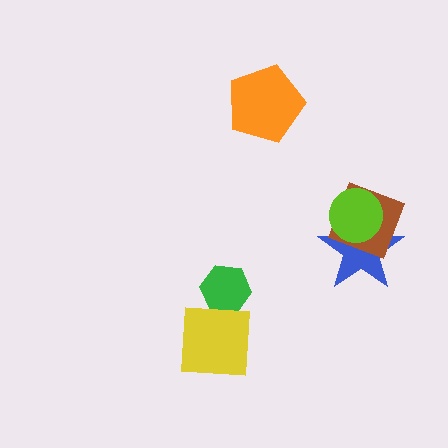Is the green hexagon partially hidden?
Yes, it is partially covered by another shape.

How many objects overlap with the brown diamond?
2 objects overlap with the brown diamond.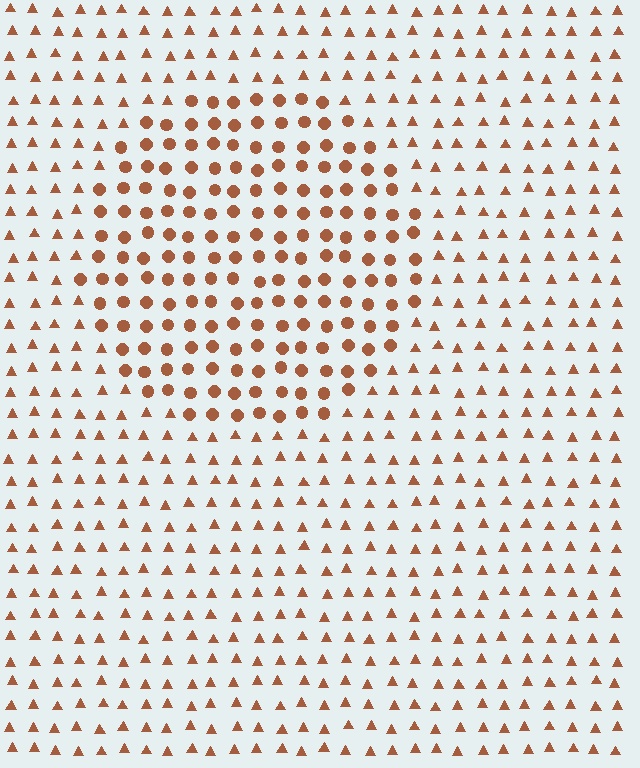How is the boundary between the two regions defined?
The boundary is defined by a change in element shape: circles inside vs. triangles outside. All elements share the same color and spacing.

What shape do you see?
I see a circle.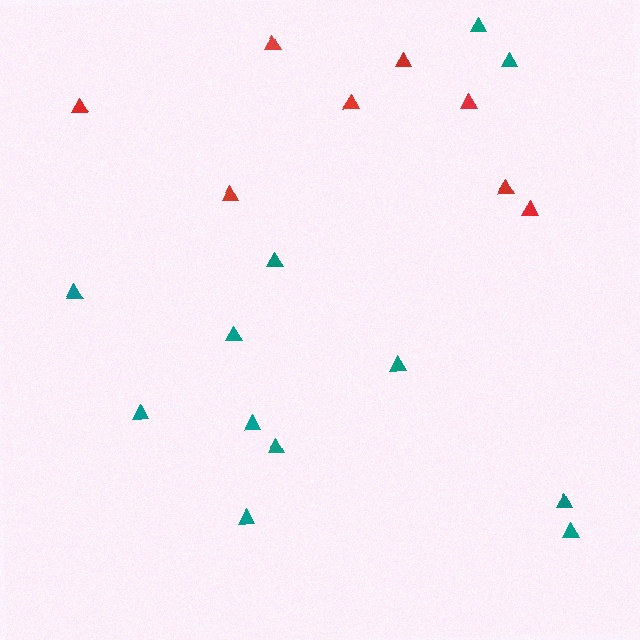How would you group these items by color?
There are 2 groups: one group of teal triangles (12) and one group of red triangles (8).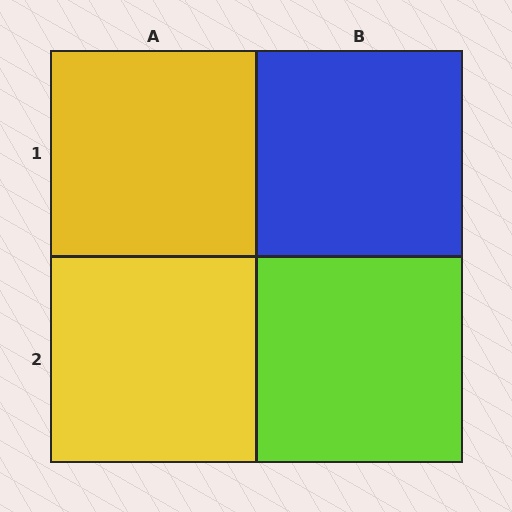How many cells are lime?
1 cell is lime.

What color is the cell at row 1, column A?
Yellow.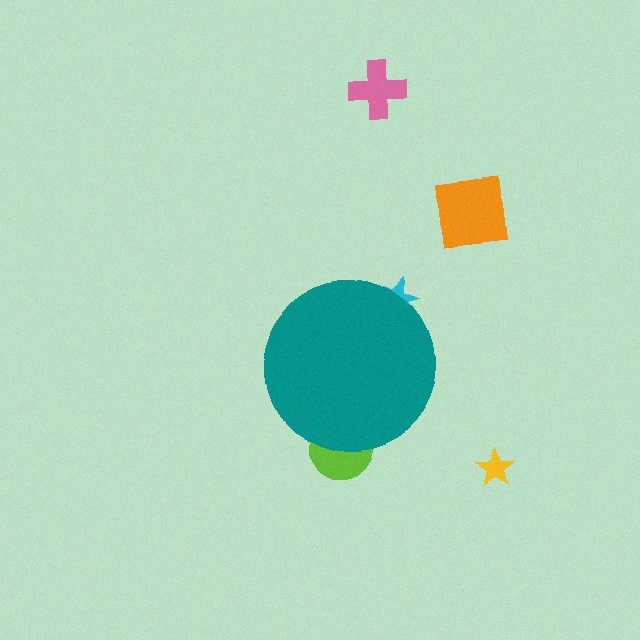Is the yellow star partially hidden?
No, the yellow star is fully visible.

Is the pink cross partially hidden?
No, the pink cross is fully visible.